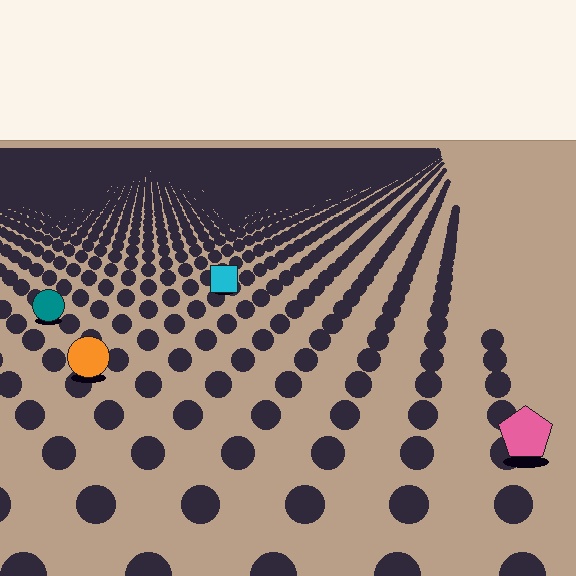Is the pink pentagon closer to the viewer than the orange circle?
Yes. The pink pentagon is closer — you can tell from the texture gradient: the ground texture is coarser near it.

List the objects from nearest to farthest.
From nearest to farthest: the pink pentagon, the orange circle, the teal circle, the cyan square.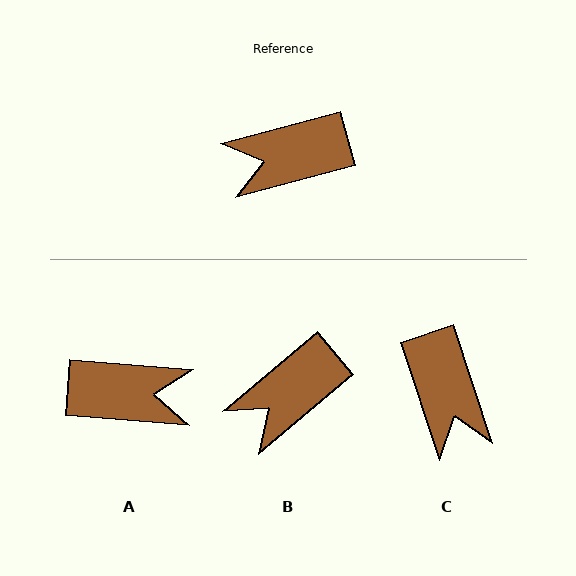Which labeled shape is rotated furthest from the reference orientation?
A, about 161 degrees away.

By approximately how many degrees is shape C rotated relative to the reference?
Approximately 93 degrees counter-clockwise.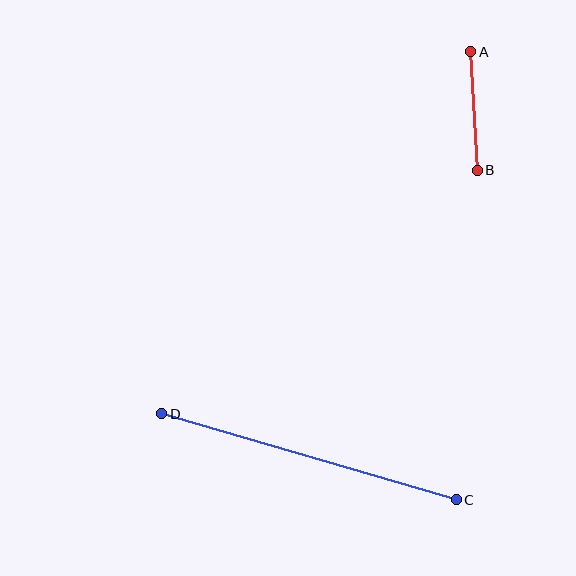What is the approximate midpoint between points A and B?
The midpoint is at approximately (474, 111) pixels.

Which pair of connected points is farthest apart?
Points C and D are farthest apart.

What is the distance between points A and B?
The distance is approximately 119 pixels.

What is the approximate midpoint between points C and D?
The midpoint is at approximately (309, 457) pixels.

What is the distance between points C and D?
The distance is approximately 307 pixels.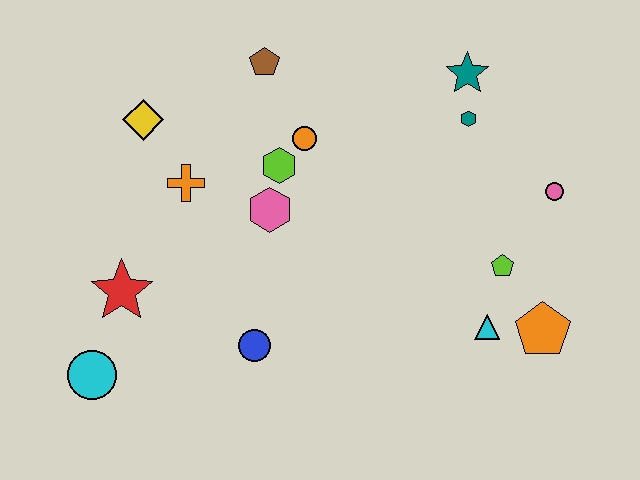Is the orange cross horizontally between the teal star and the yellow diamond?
Yes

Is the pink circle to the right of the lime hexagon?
Yes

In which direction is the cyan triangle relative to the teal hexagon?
The cyan triangle is below the teal hexagon.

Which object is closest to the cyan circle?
The red star is closest to the cyan circle.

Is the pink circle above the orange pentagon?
Yes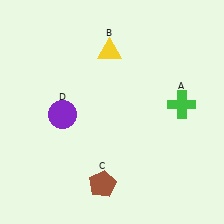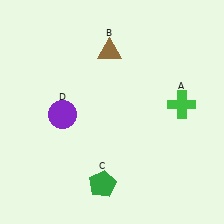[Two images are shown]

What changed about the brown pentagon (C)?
In Image 1, C is brown. In Image 2, it changed to green.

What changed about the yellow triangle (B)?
In Image 1, B is yellow. In Image 2, it changed to brown.